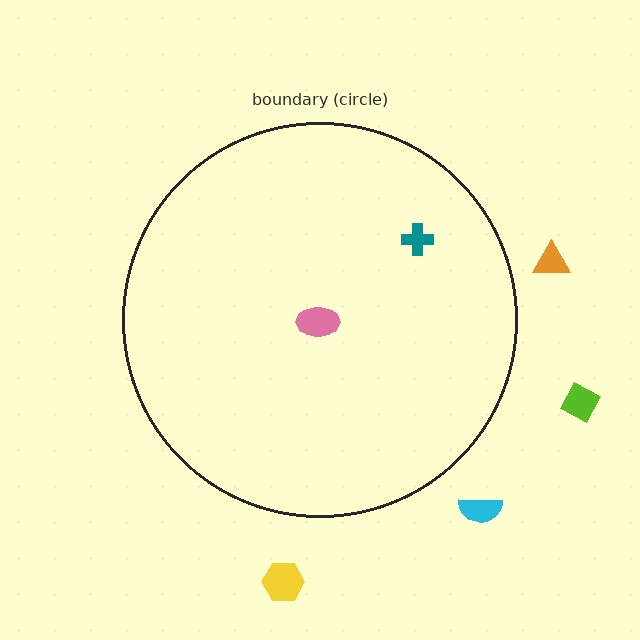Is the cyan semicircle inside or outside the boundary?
Outside.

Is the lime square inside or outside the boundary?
Outside.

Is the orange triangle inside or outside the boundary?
Outside.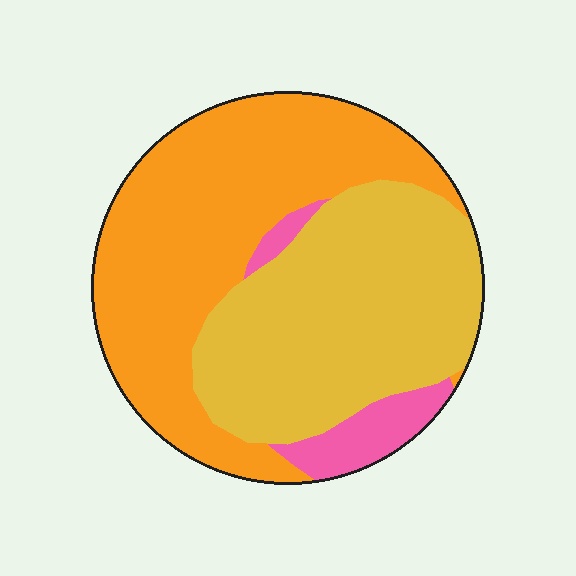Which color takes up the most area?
Orange, at roughly 50%.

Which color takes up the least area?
Pink, at roughly 10%.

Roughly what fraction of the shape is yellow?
Yellow takes up between a third and a half of the shape.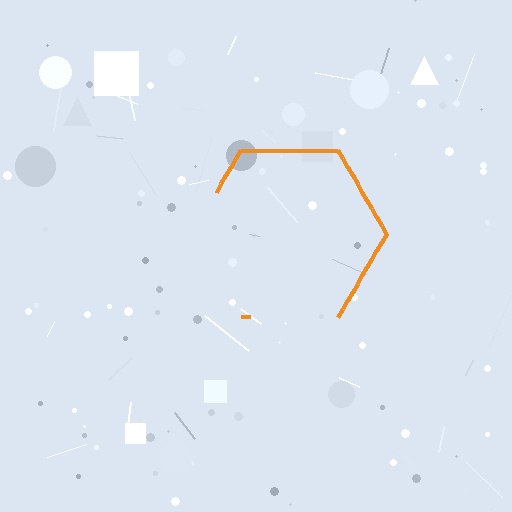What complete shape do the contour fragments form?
The contour fragments form a hexagon.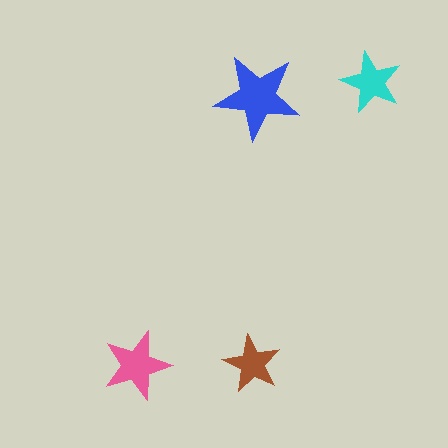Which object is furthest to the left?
The pink star is leftmost.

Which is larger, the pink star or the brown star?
The pink one.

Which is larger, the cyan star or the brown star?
The cyan one.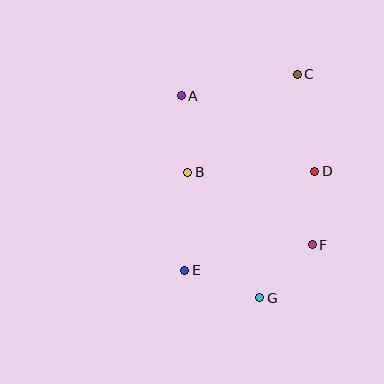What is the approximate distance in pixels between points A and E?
The distance between A and E is approximately 174 pixels.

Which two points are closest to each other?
Points D and F are closest to each other.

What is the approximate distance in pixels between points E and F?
The distance between E and F is approximately 130 pixels.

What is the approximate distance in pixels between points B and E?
The distance between B and E is approximately 98 pixels.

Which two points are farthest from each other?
Points C and G are farthest from each other.